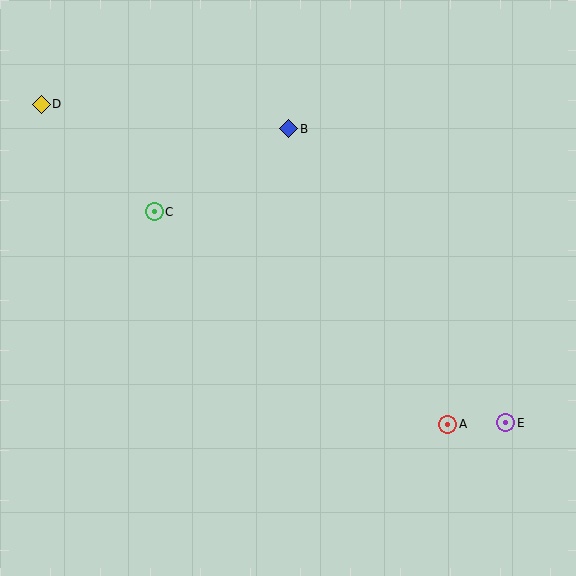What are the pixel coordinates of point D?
Point D is at (41, 104).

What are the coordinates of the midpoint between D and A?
The midpoint between D and A is at (245, 264).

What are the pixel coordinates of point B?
Point B is at (289, 129).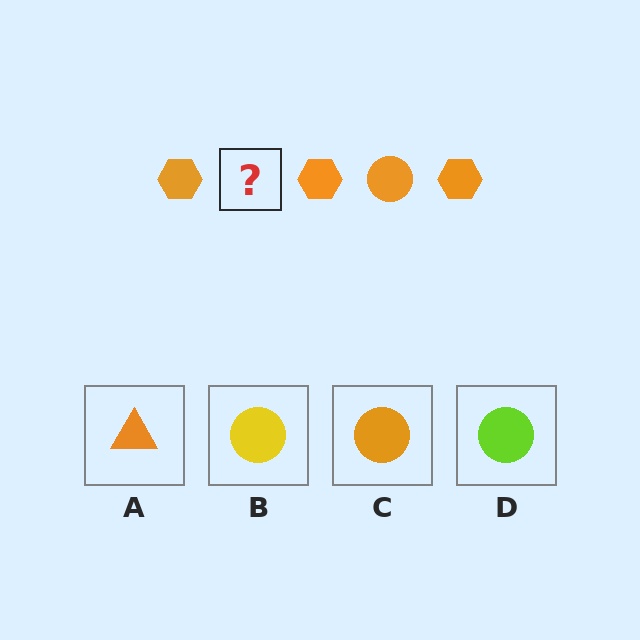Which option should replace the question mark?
Option C.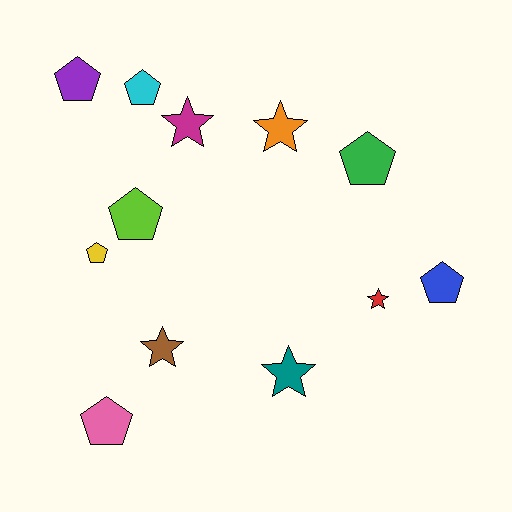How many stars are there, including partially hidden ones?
There are 5 stars.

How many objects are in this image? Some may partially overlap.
There are 12 objects.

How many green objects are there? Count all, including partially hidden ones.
There is 1 green object.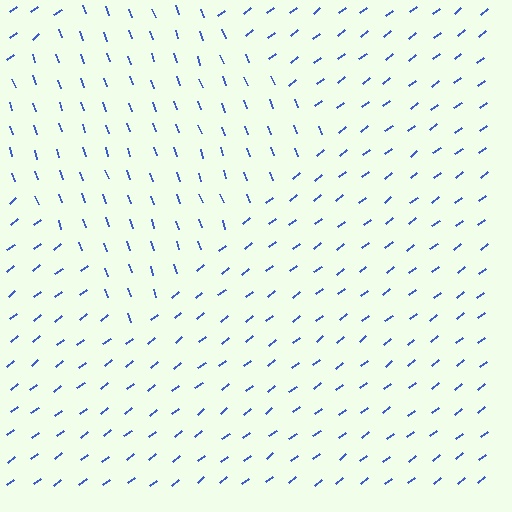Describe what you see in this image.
The image is filled with small blue line segments. A diamond region in the image has lines oriented differently from the surrounding lines, creating a visible texture boundary.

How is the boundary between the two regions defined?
The boundary is defined purely by a change in line orientation (approximately 72 degrees difference). All lines are the same color and thickness.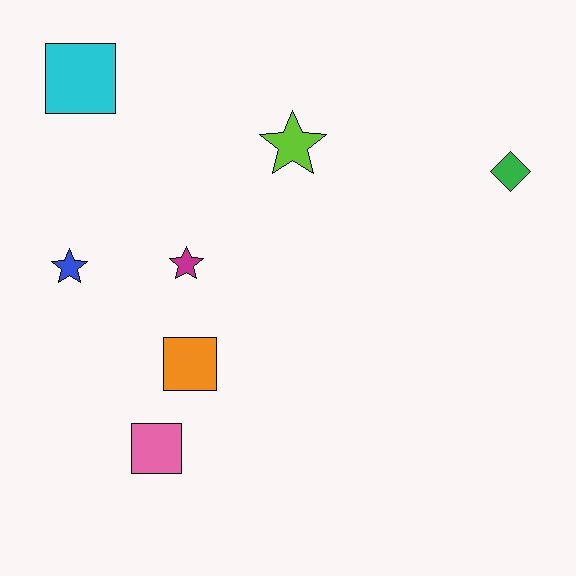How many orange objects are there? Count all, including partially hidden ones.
There is 1 orange object.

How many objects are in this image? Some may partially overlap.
There are 7 objects.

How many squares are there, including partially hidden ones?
There are 3 squares.